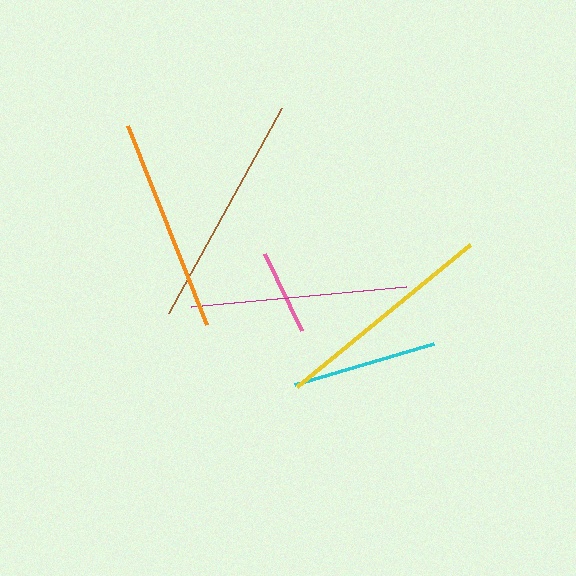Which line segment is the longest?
The brown line is the longest at approximately 233 pixels.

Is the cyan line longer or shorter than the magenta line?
The magenta line is longer than the cyan line.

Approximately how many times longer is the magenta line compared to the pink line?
The magenta line is approximately 2.5 times the length of the pink line.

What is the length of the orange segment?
The orange segment is approximately 215 pixels long.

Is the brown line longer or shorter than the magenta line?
The brown line is longer than the magenta line.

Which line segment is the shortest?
The pink line is the shortest at approximately 86 pixels.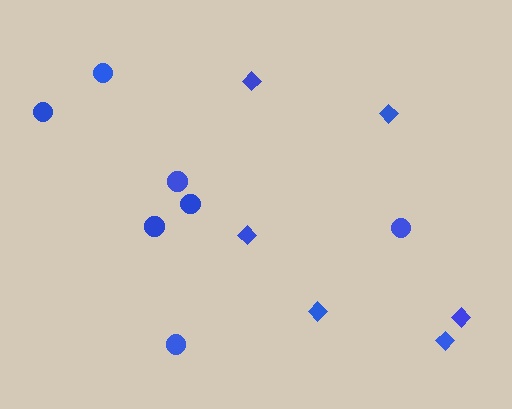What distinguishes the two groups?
There are 2 groups: one group of diamonds (6) and one group of circles (7).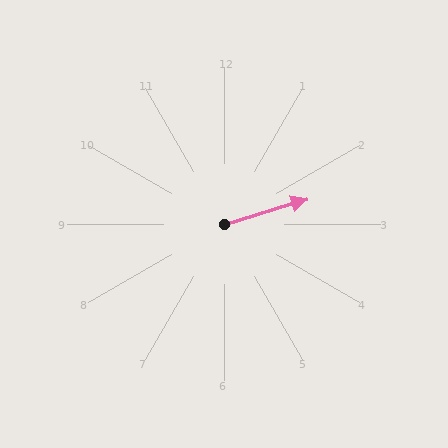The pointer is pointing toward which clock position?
Roughly 2 o'clock.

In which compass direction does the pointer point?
East.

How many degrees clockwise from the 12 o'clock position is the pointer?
Approximately 73 degrees.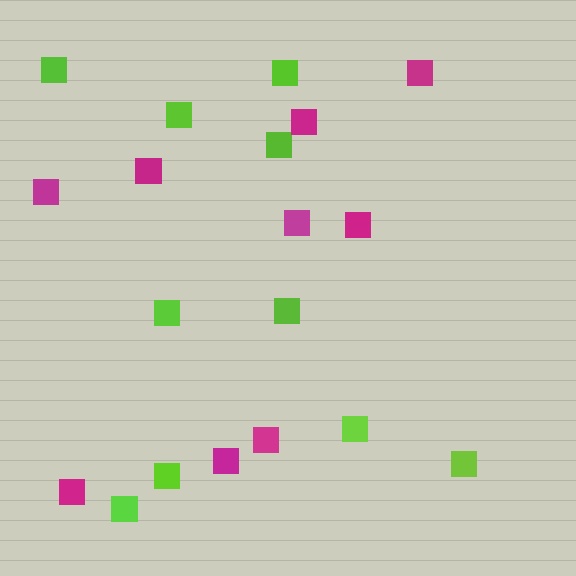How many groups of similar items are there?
There are 2 groups: one group of lime squares (10) and one group of magenta squares (9).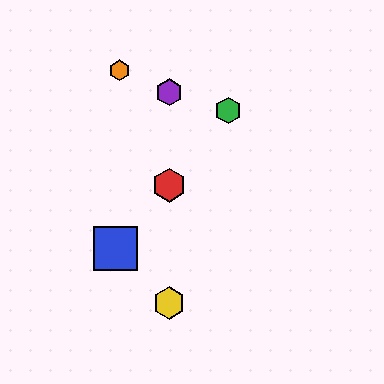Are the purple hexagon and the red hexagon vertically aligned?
Yes, both are at x≈169.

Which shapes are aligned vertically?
The red hexagon, the yellow hexagon, the purple hexagon are aligned vertically.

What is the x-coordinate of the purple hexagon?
The purple hexagon is at x≈169.